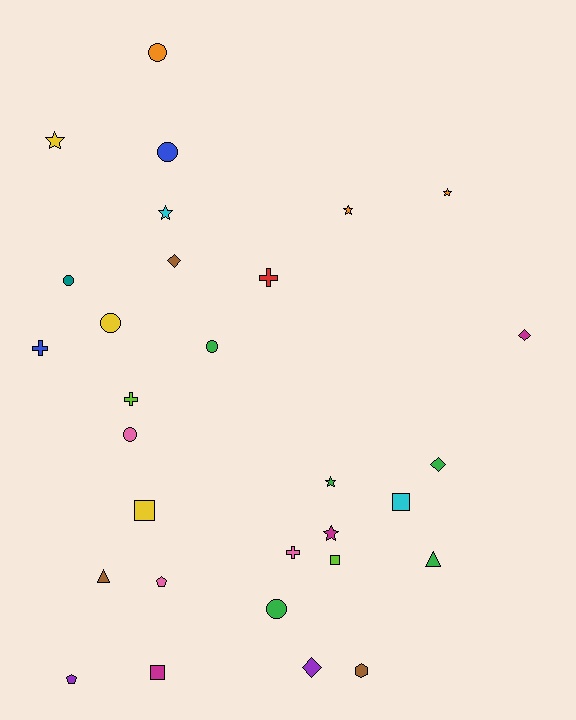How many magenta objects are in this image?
There are 3 magenta objects.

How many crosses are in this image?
There are 4 crosses.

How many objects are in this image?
There are 30 objects.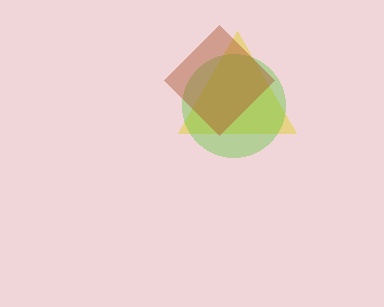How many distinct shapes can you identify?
There are 3 distinct shapes: a yellow triangle, a lime circle, a brown diamond.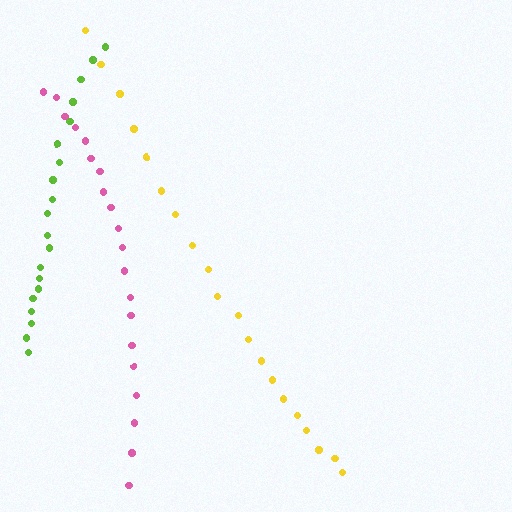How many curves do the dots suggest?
There are 3 distinct paths.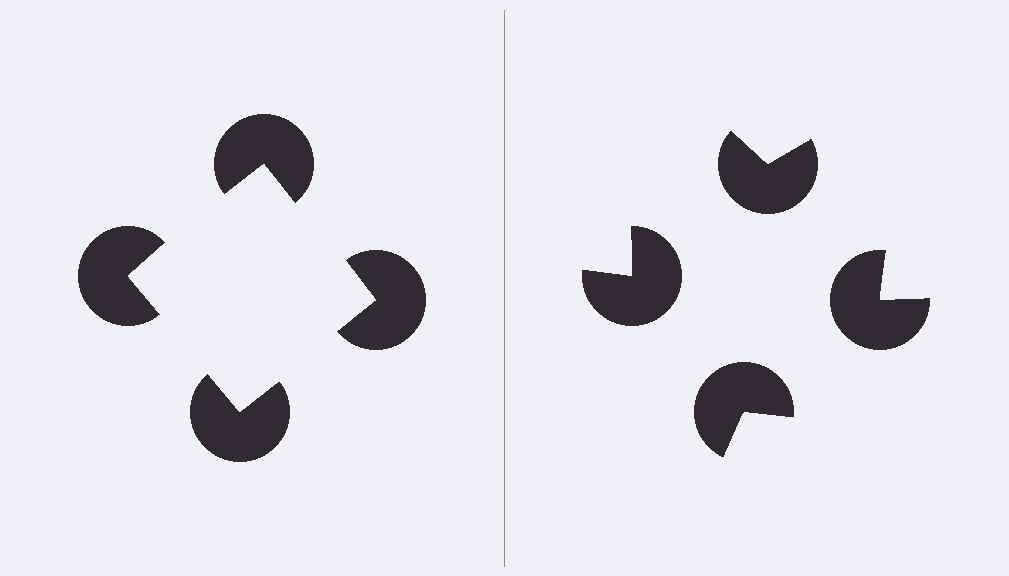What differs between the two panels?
The pac-man discs are positioned identically on both sides; only the wedge orientations differ. On the left they align to a square; on the right they are misaligned.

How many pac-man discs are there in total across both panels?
8 — 4 on each side.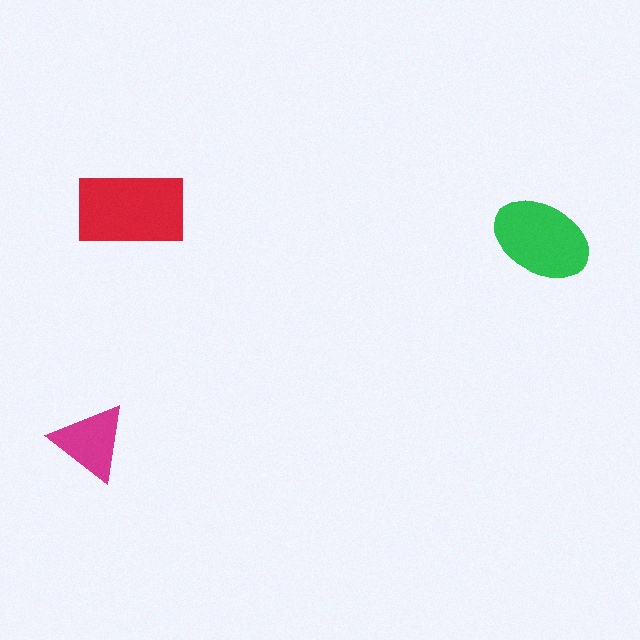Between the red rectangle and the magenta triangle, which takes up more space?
The red rectangle.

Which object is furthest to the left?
The magenta triangle is leftmost.